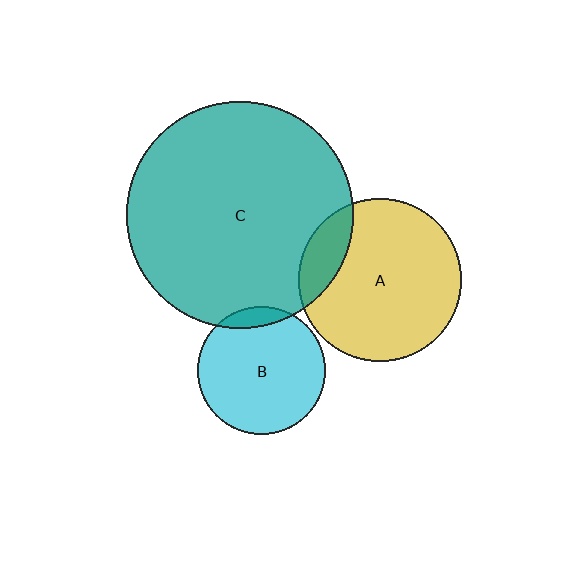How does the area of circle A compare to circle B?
Approximately 1.6 times.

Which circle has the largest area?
Circle C (teal).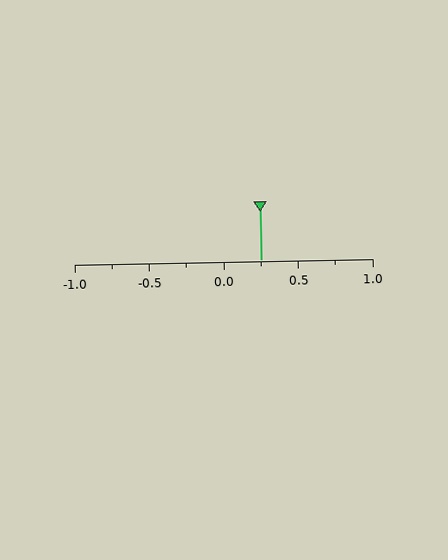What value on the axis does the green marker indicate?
The marker indicates approximately 0.25.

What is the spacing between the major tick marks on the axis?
The major ticks are spaced 0.5 apart.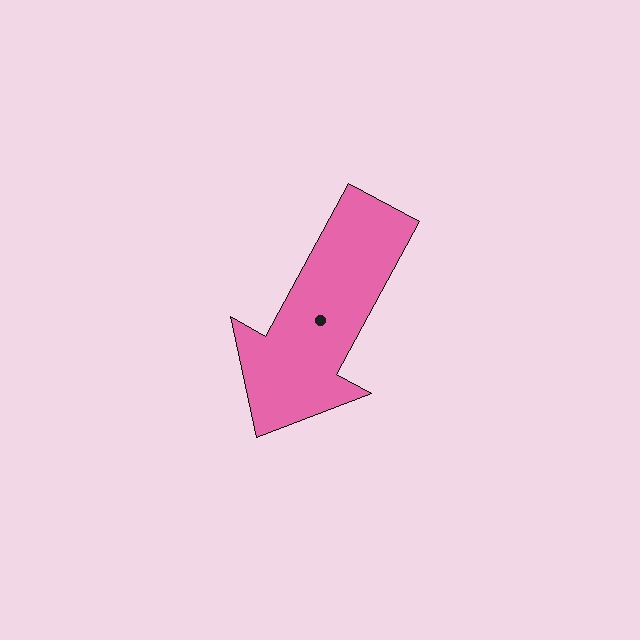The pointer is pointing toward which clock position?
Roughly 7 o'clock.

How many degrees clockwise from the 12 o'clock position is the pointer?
Approximately 208 degrees.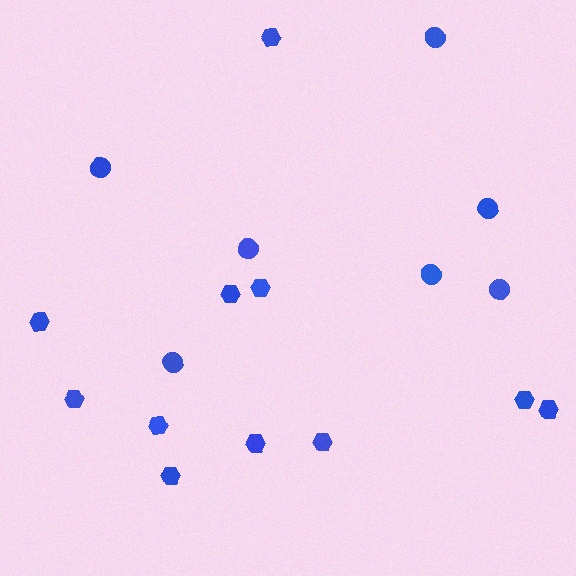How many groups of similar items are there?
There are 2 groups: one group of circles (7) and one group of hexagons (11).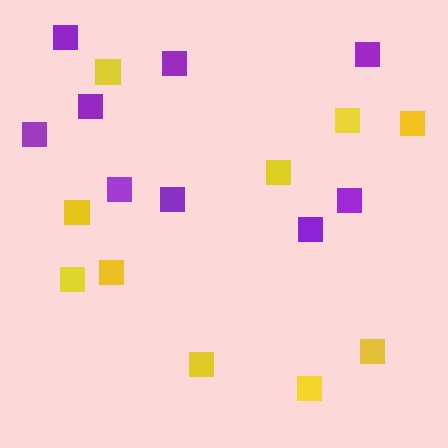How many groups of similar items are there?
There are 2 groups: one group of yellow squares (10) and one group of purple squares (9).